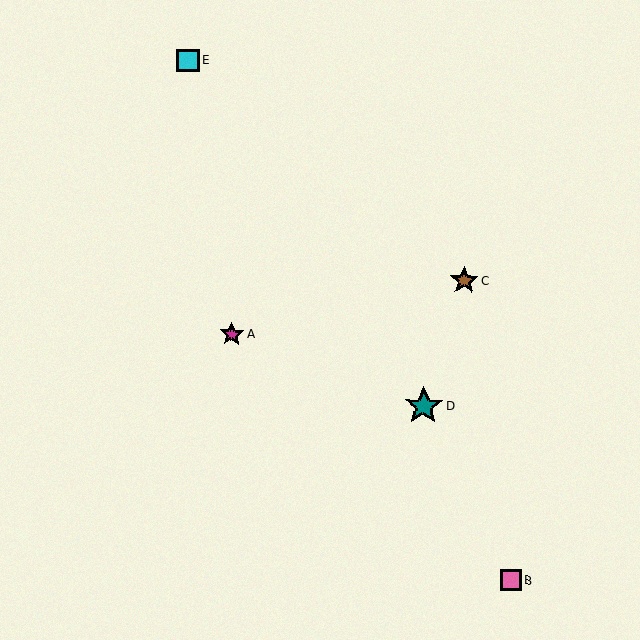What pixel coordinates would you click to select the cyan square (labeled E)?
Click at (188, 60) to select the cyan square E.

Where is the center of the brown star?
The center of the brown star is at (464, 281).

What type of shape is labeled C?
Shape C is a brown star.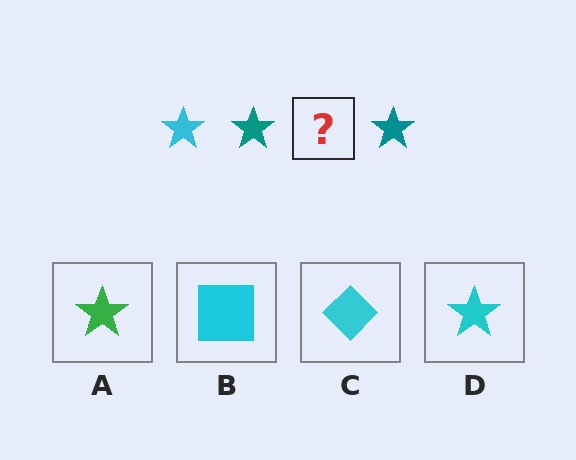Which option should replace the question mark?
Option D.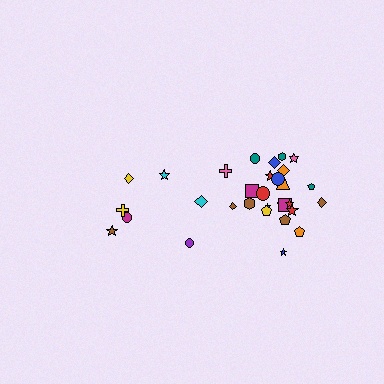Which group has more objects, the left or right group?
The right group.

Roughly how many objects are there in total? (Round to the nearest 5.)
Roughly 30 objects in total.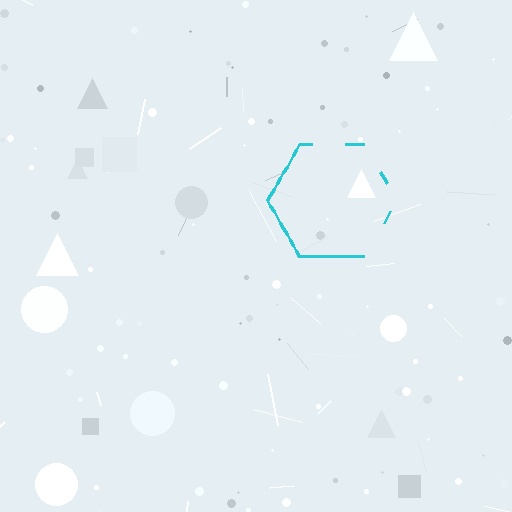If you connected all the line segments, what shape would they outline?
They would outline a hexagon.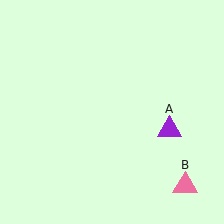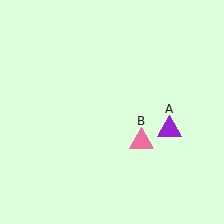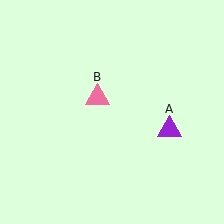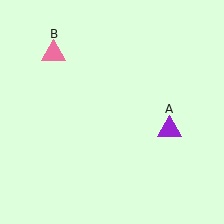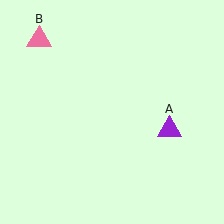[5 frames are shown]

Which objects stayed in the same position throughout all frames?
Purple triangle (object A) remained stationary.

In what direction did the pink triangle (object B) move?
The pink triangle (object B) moved up and to the left.